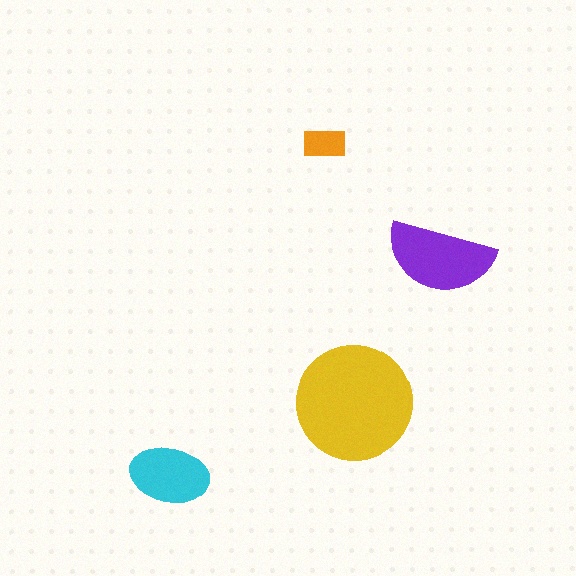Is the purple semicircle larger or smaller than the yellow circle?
Smaller.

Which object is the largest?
The yellow circle.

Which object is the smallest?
The orange rectangle.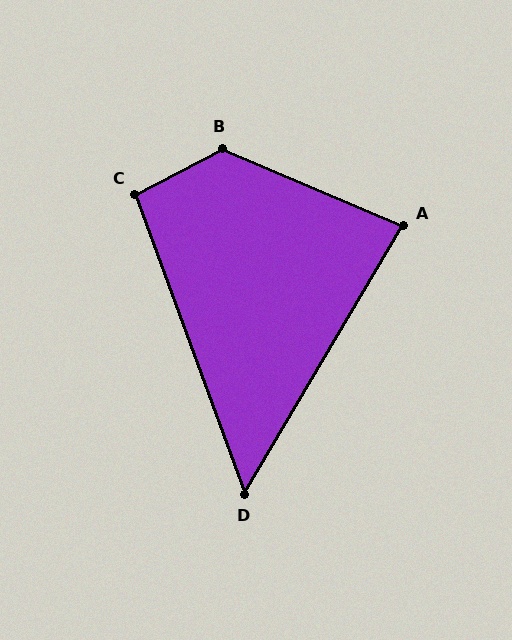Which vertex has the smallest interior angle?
D, at approximately 51 degrees.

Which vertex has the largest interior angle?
B, at approximately 129 degrees.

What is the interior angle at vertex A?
Approximately 83 degrees (acute).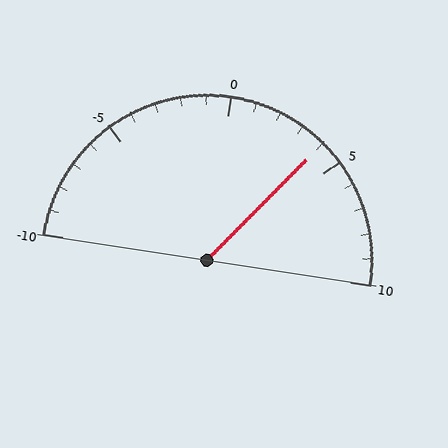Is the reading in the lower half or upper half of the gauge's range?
The reading is in the upper half of the range (-10 to 10).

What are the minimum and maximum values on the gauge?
The gauge ranges from -10 to 10.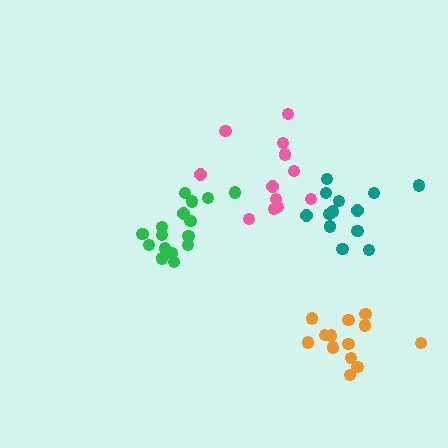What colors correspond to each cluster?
The clusters are colored: teal, green, pink, orange.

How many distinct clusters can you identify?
There are 4 distinct clusters.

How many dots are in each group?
Group 1: 13 dots, Group 2: 16 dots, Group 3: 12 dots, Group 4: 13 dots (54 total).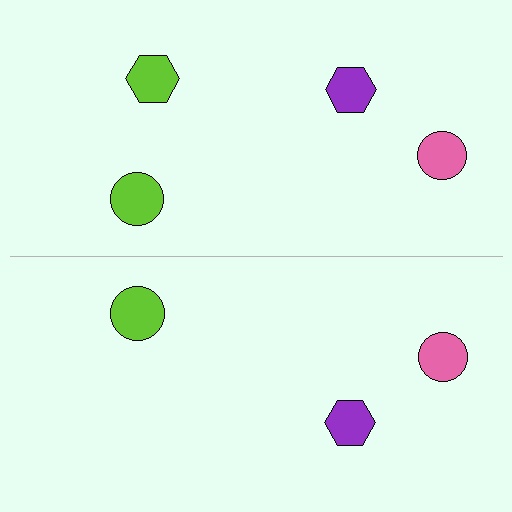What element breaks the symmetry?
A lime hexagon is missing from the bottom side.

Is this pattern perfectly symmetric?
No, the pattern is not perfectly symmetric. A lime hexagon is missing from the bottom side.